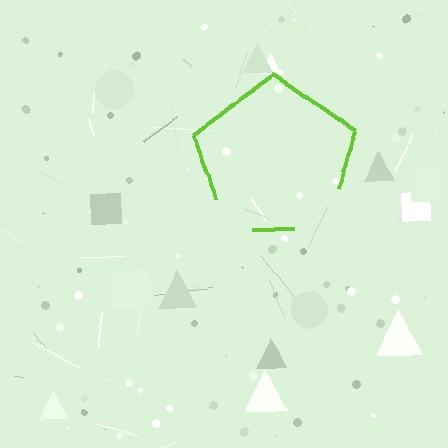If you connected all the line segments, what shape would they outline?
They would outline a pentagon.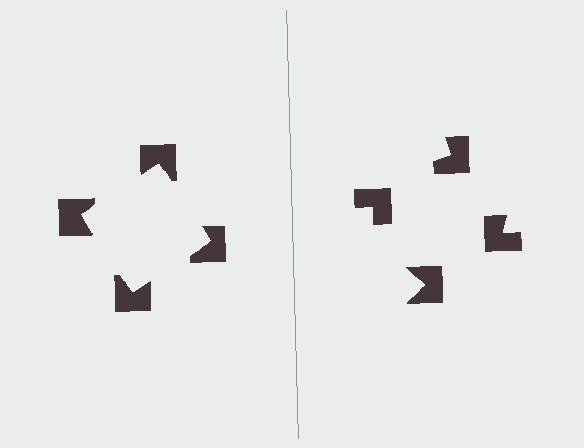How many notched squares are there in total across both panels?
8 — 4 on each side.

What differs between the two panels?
The notched squares are positioned identically on both sides; only the wedge orientations differ. On the left they align to a square; on the right they are misaligned.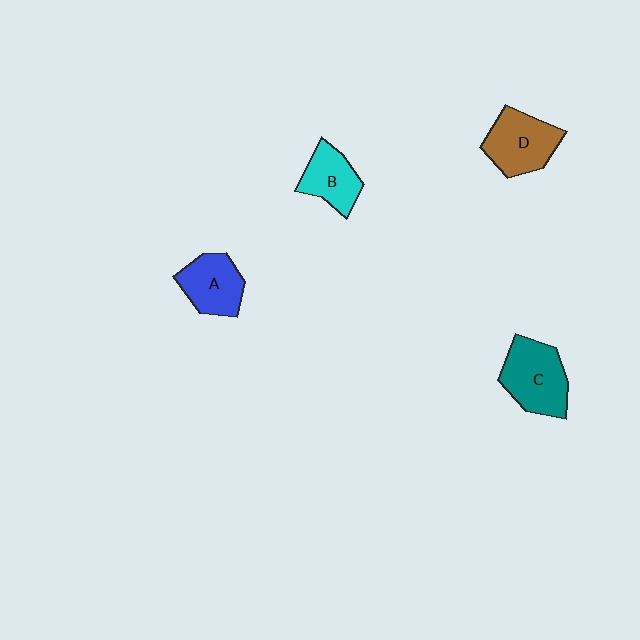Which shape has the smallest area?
Shape B (cyan).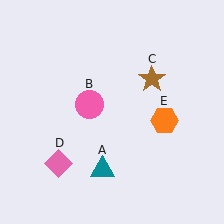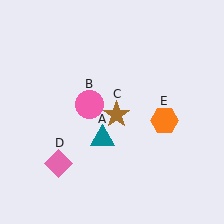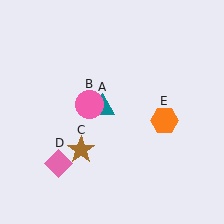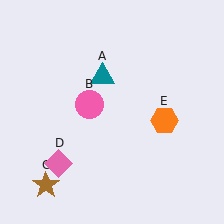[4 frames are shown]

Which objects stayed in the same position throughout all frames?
Pink circle (object B) and pink diamond (object D) and orange hexagon (object E) remained stationary.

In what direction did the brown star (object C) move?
The brown star (object C) moved down and to the left.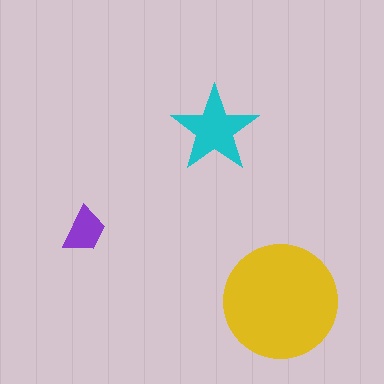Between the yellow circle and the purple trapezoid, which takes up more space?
The yellow circle.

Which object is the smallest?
The purple trapezoid.